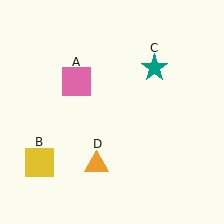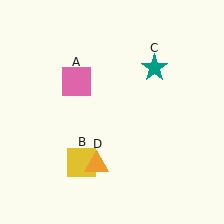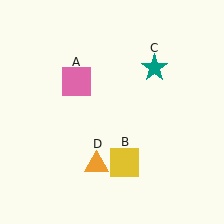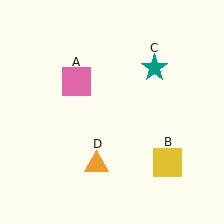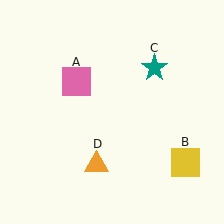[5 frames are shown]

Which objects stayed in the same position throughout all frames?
Pink square (object A) and teal star (object C) and orange triangle (object D) remained stationary.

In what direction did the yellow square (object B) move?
The yellow square (object B) moved right.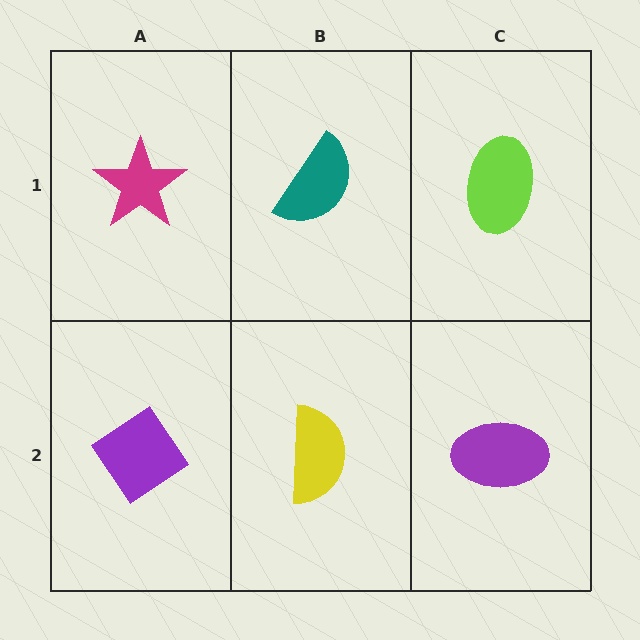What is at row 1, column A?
A magenta star.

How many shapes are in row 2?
3 shapes.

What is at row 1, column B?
A teal semicircle.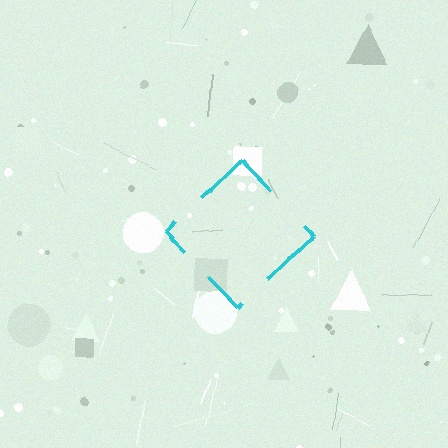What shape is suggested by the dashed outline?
The dashed outline suggests a diamond.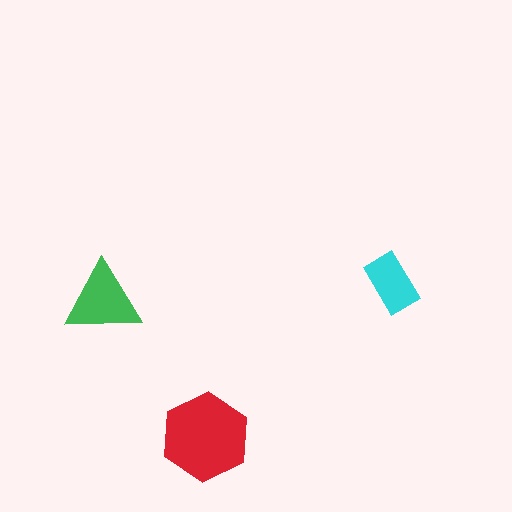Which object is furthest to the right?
The cyan rectangle is rightmost.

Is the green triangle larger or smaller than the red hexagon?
Smaller.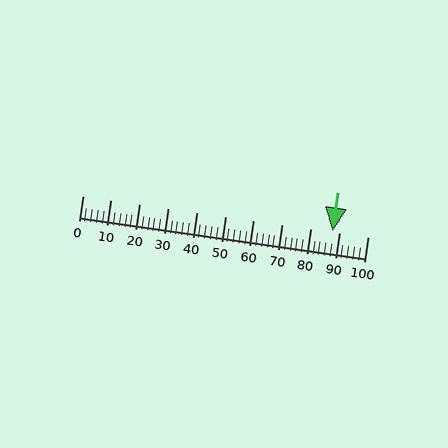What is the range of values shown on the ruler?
The ruler shows values from 0 to 100.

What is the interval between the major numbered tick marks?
The major tick marks are spaced 10 units apart.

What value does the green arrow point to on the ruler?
The green arrow points to approximately 88.